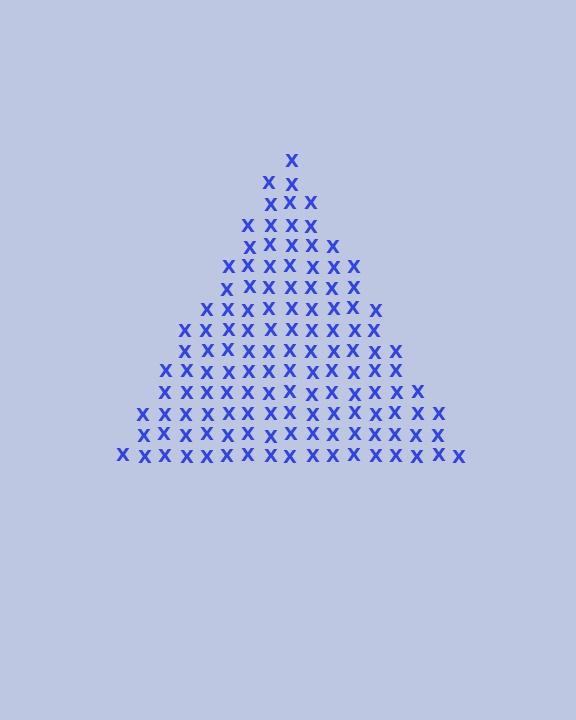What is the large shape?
The large shape is a triangle.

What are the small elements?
The small elements are letter X's.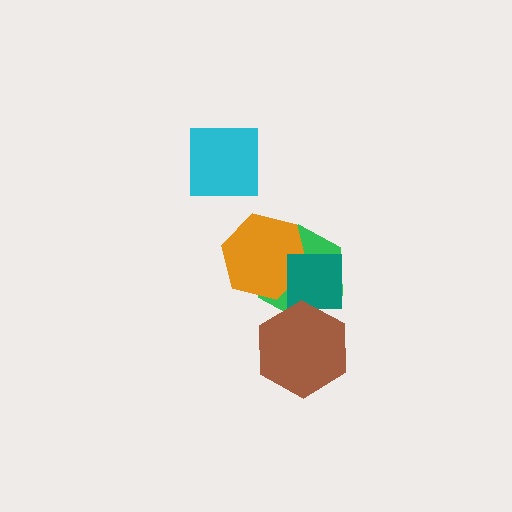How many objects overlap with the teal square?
2 objects overlap with the teal square.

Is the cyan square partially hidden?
No, no other shape covers it.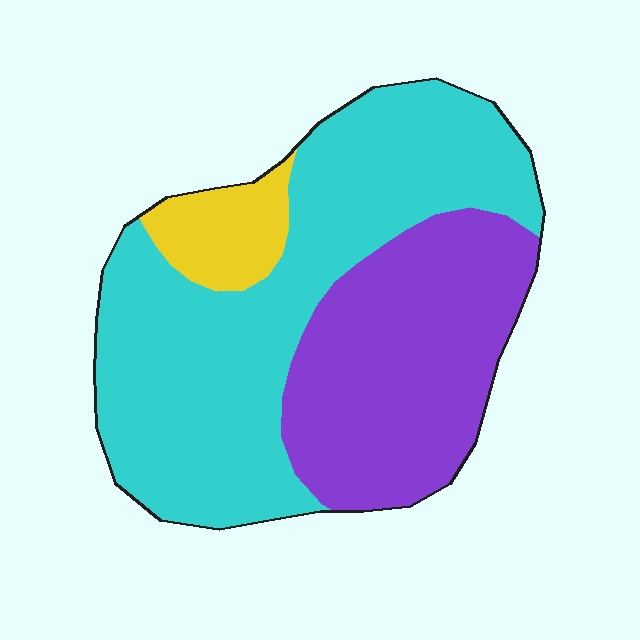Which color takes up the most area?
Cyan, at roughly 55%.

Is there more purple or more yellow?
Purple.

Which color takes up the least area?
Yellow, at roughly 10%.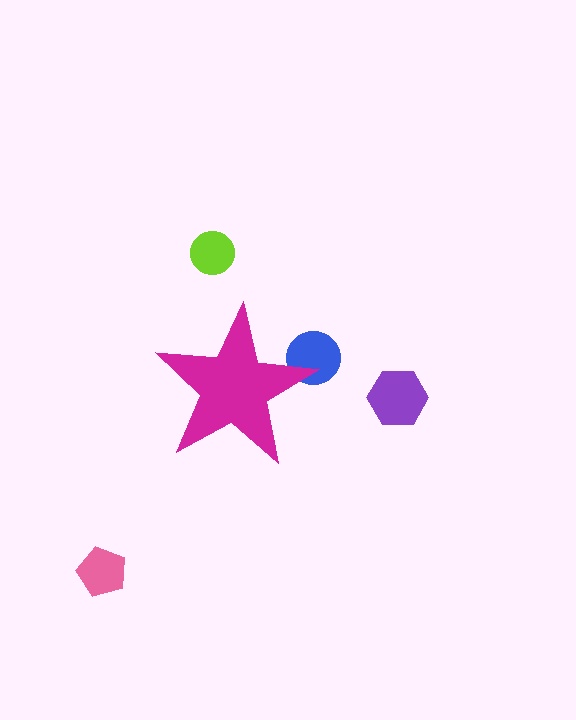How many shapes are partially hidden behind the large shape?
1 shape is partially hidden.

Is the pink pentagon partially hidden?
No, the pink pentagon is fully visible.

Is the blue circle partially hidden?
Yes, the blue circle is partially hidden behind the magenta star.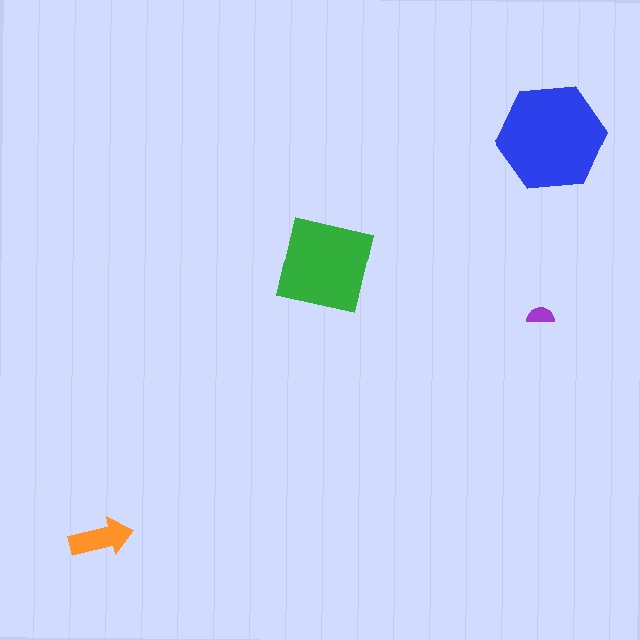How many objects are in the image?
There are 4 objects in the image.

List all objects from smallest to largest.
The purple semicircle, the orange arrow, the green square, the blue hexagon.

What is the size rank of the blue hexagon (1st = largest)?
1st.